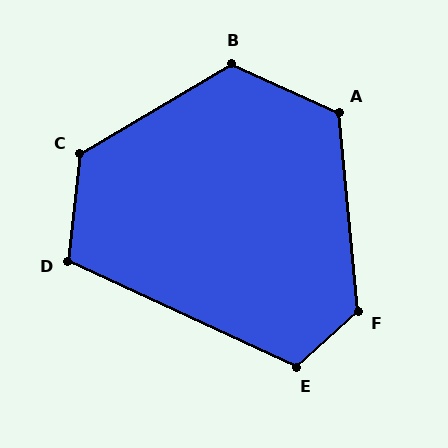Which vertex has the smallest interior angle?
D, at approximately 109 degrees.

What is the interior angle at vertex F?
Approximately 126 degrees (obtuse).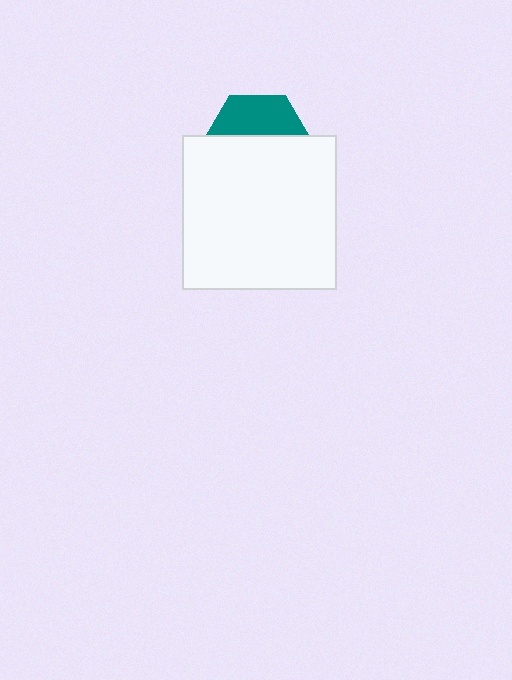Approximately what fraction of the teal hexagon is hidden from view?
Roughly 61% of the teal hexagon is hidden behind the white square.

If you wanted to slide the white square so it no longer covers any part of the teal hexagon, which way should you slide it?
Slide it down — that is the most direct way to separate the two shapes.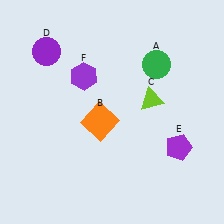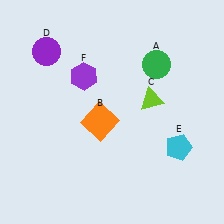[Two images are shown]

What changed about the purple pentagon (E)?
In Image 1, E is purple. In Image 2, it changed to cyan.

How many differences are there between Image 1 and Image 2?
There is 1 difference between the two images.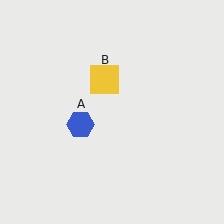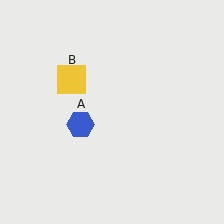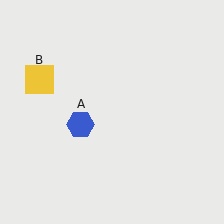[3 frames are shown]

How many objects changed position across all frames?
1 object changed position: yellow square (object B).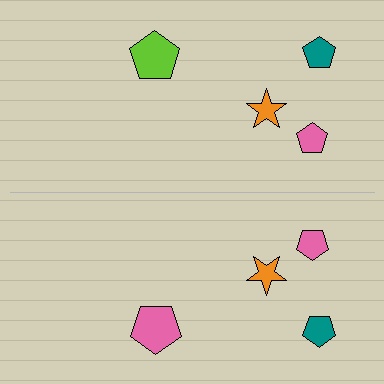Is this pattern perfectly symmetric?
No, the pattern is not perfectly symmetric. The pink pentagon on the bottom side breaks the symmetry — its mirror counterpart is lime.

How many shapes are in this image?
There are 8 shapes in this image.